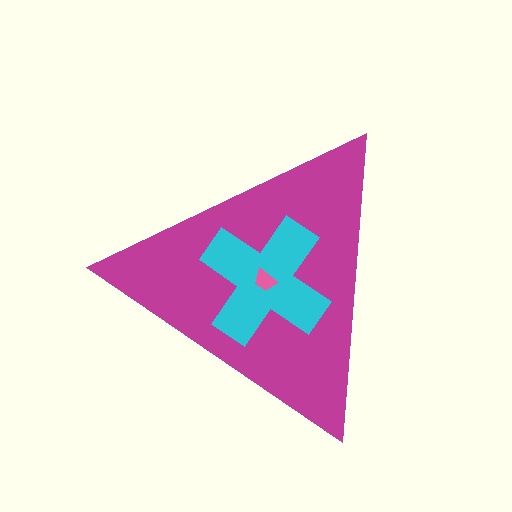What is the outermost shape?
The magenta triangle.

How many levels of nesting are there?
3.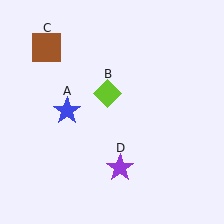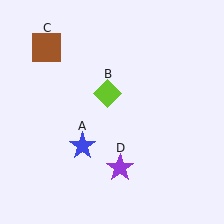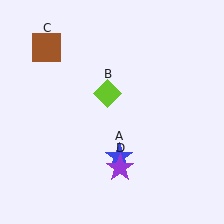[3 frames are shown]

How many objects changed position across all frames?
1 object changed position: blue star (object A).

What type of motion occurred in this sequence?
The blue star (object A) rotated counterclockwise around the center of the scene.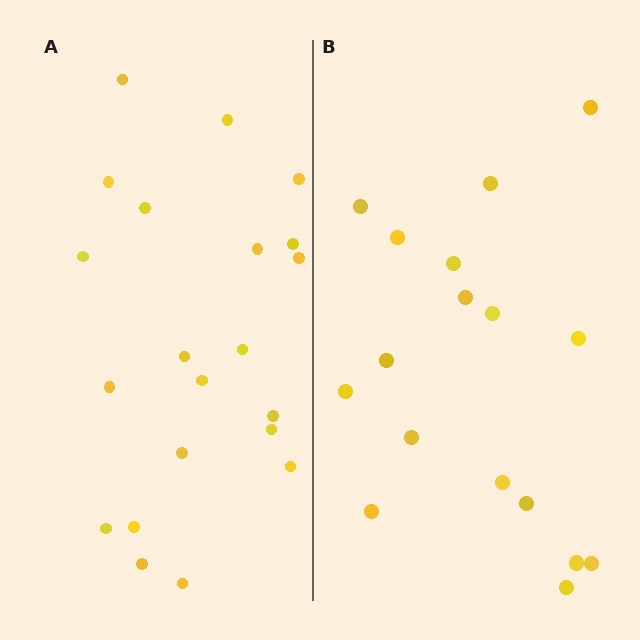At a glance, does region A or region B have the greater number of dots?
Region A (the left region) has more dots.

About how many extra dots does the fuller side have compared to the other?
Region A has about 4 more dots than region B.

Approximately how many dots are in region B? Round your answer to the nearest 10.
About 20 dots. (The exact count is 17, which rounds to 20.)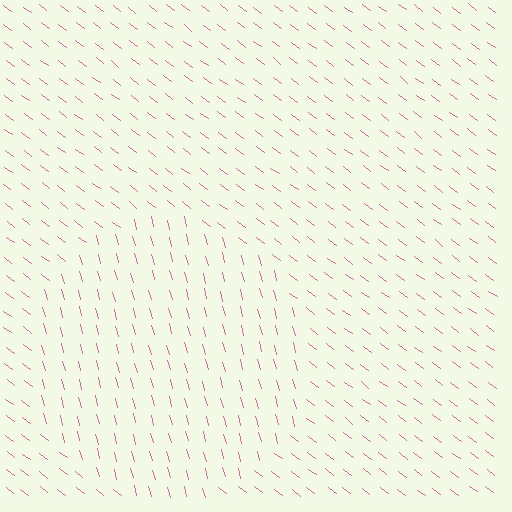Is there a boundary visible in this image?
Yes, there is a texture boundary formed by a change in line orientation.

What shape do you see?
I see a circle.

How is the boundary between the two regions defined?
The boundary is defined purely by a change in line orientation (approximately 38 degrees difference). All lines are the same color and thickness.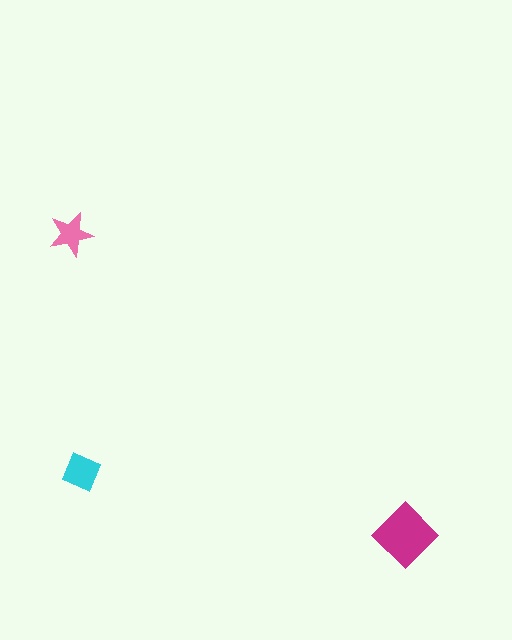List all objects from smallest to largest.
The pink star, the cyan square, the magenta diamond.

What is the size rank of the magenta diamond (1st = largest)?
1st.